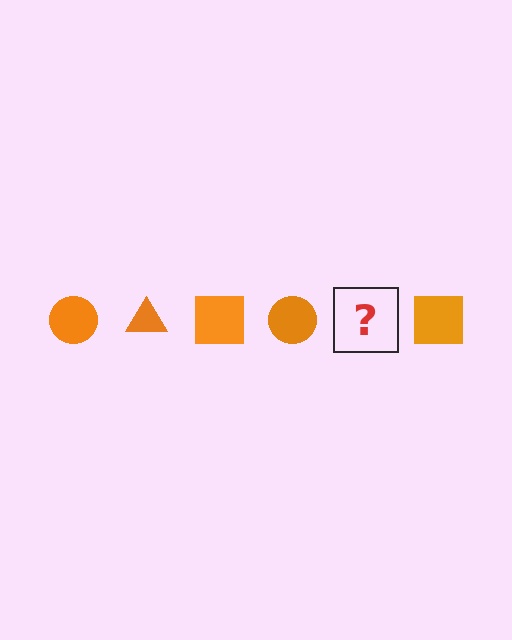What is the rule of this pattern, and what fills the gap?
The rule is that the pattern cycles through circle, triangle, square shapes in orange. The gap should be filled with an orange triangle.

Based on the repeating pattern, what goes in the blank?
The blank should be an orange triangle.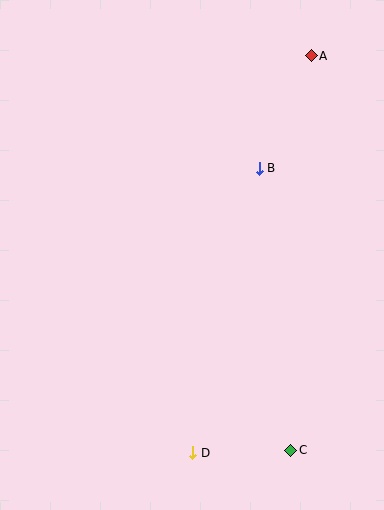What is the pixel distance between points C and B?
The distance between C and B is 284 pixels.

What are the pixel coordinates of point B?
Point B is at (259, 168).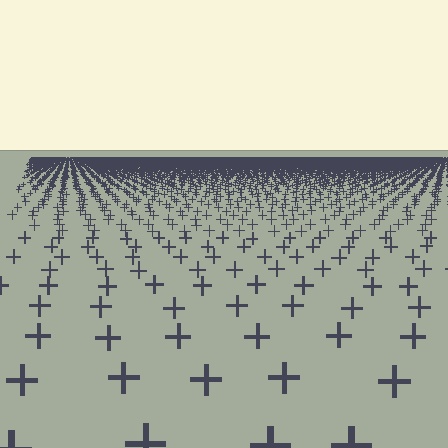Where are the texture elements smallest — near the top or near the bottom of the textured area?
Near the top.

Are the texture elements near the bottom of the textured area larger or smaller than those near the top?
Larger. Near the bottom, elements are closer to the viewer and appear at a bigger on-screen size.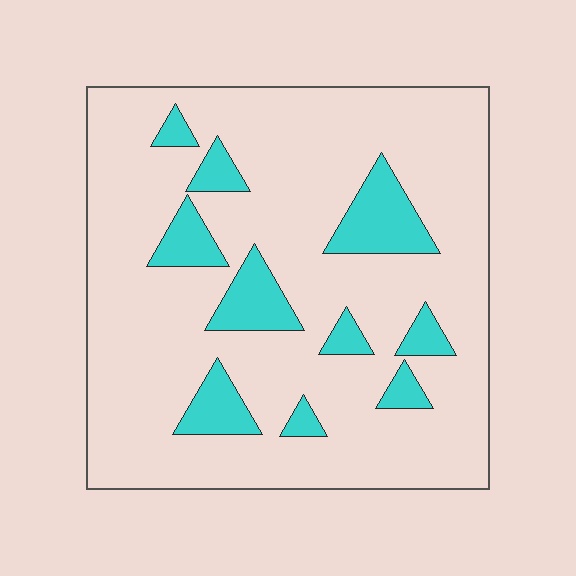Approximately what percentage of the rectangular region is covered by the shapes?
Approximately 15%.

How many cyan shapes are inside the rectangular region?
10.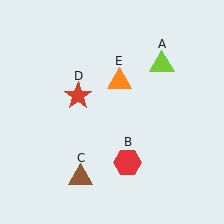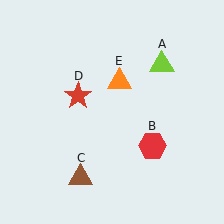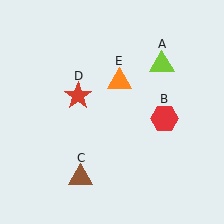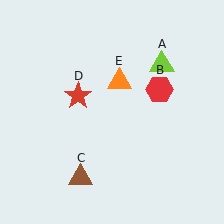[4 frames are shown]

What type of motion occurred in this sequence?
The red hexagon (object B) rotated counterclockwise around the center of the scene.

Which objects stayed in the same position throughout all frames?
Lime triangle (object A) and brown triangle (object C) and red star (object D) and orange triangle (object E) remained stationary.